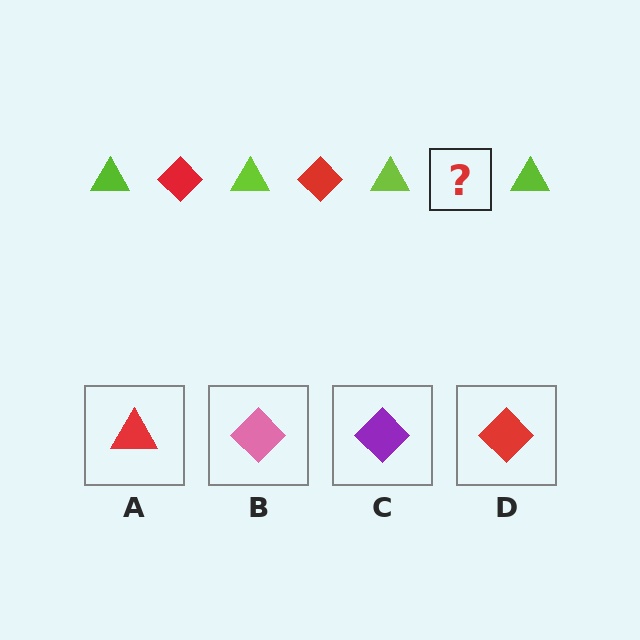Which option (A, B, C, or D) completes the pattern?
D.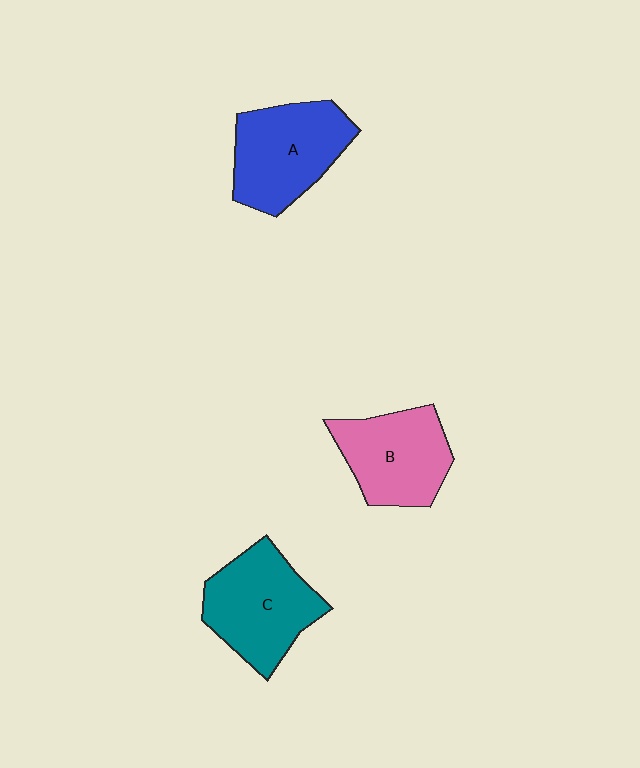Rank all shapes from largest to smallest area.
From largest to smallest: C (teal), A (blue), B (pink).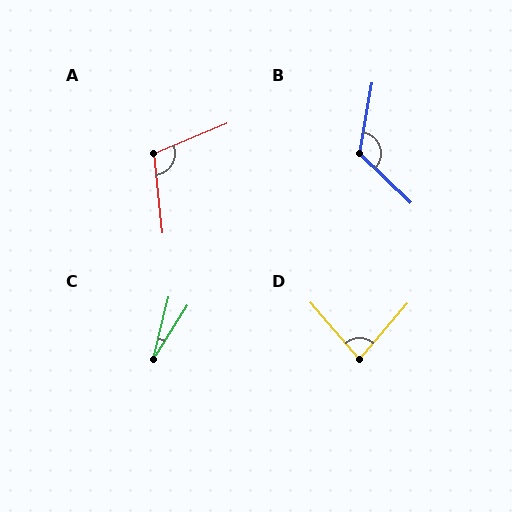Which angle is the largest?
B, at approximately 124 degrees.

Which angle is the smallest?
C, at approximately 19 degrees.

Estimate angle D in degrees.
Approximately 82 degrees.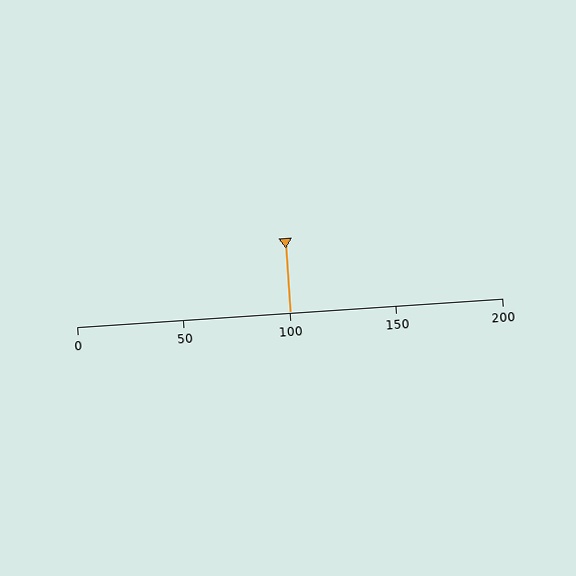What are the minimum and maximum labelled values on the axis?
The axis runs from 0 to 200.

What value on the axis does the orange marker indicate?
The marker indicates approximately 100.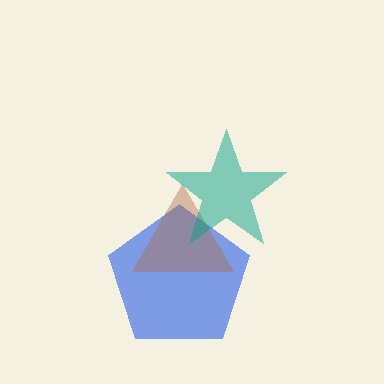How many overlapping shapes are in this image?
There are 3 overlapping shapes in the image.